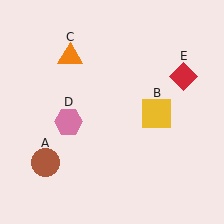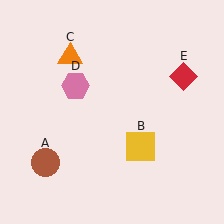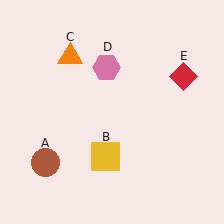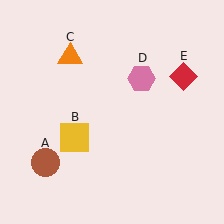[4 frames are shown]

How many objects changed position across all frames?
2 objects changed position: yellow square (object B), pink hexagon (object D).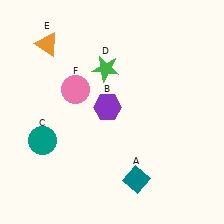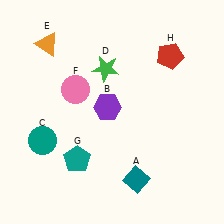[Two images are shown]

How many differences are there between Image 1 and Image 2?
There are 2 differences between the two images.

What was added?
A teal pentagon (G), a red pentagon (H) were added in Image 2.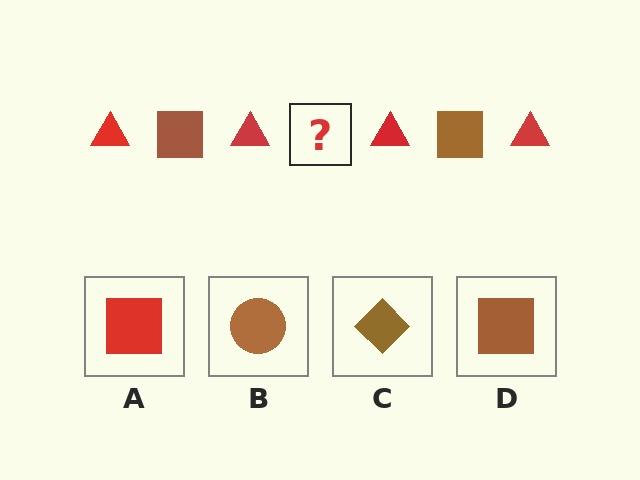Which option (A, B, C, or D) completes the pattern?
D.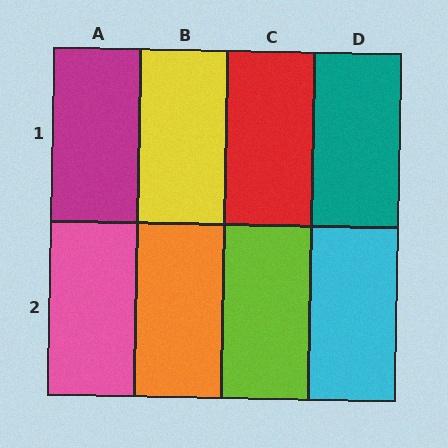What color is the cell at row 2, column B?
Orange.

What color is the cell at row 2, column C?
Lime.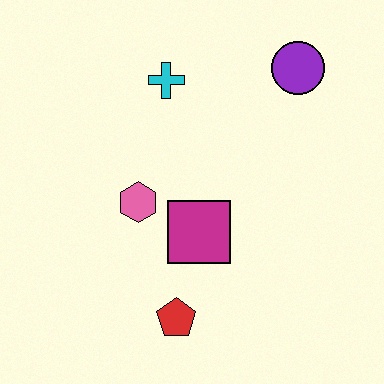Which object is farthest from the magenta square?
The purple circle is farthest from the magenta square.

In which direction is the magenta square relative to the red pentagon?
The magenta square is above the red pentagon.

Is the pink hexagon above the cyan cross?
No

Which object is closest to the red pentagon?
The magenta square is closest to the red pentagon.